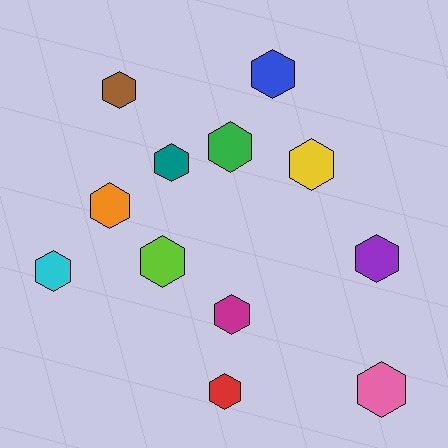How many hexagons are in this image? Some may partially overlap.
There are 12 hexagons.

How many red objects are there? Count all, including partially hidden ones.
There is 1 red object.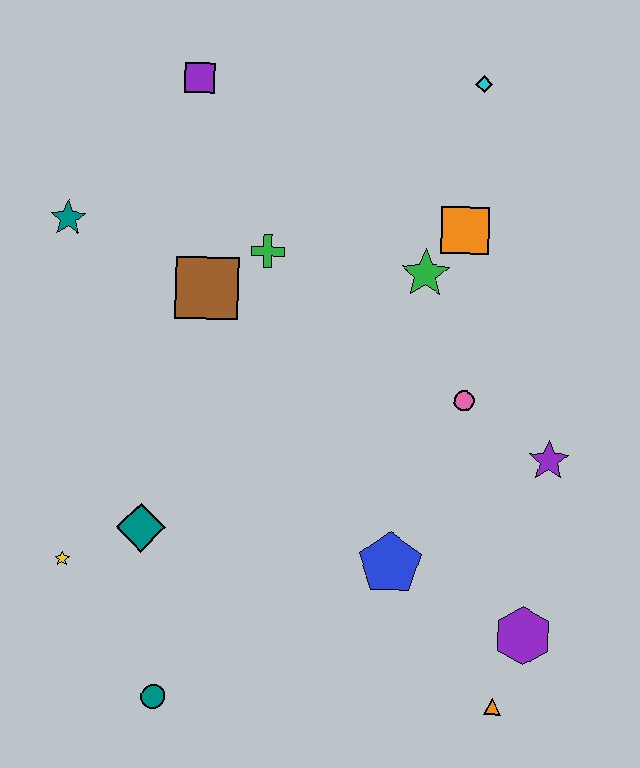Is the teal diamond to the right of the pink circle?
No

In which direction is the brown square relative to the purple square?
The brown square is below the purple square.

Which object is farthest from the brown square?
The orange triangle is farthest from the brown square.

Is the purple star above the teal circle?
Yes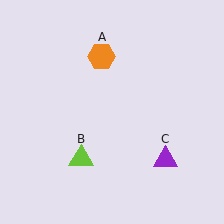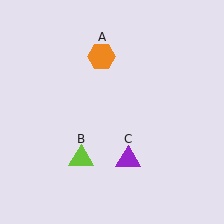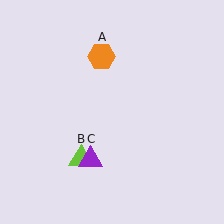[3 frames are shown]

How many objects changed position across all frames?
1 object changed position: purple triangle (object C).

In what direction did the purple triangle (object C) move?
The purple triangle (object C) moved left.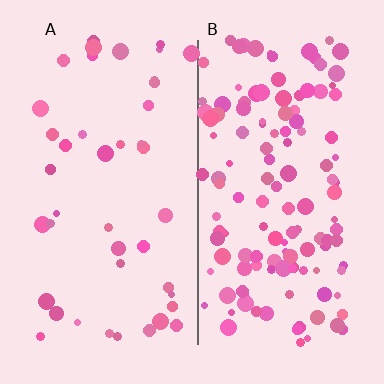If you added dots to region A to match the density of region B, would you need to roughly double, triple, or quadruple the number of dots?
Approximately triple.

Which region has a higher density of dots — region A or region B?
B (the right).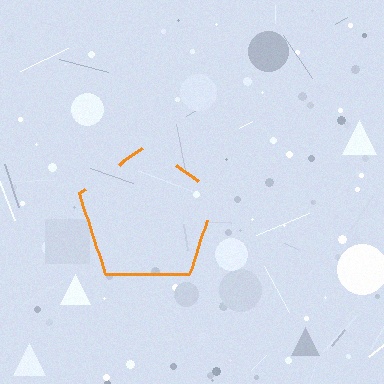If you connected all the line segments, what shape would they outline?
They would outline a pentagon.